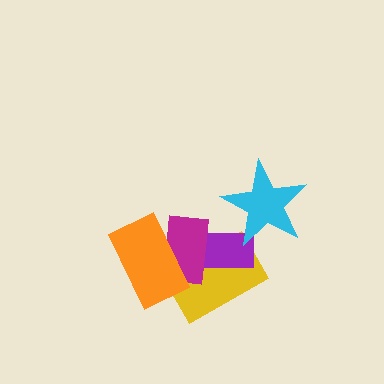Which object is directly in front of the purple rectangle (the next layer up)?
The magenta rectangle is directly in front of the purple rectangle.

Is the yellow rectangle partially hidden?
Yes, it is partially covered by another shape.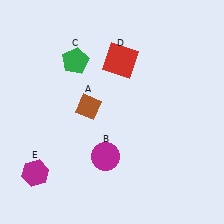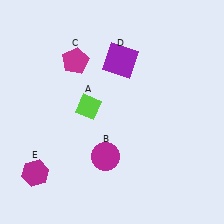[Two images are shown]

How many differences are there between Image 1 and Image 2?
There are 3 differences between the two images.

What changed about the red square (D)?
In Image 1, D is red. In Image 2, it changed to purple.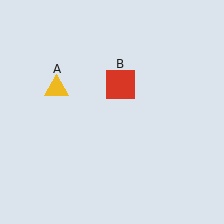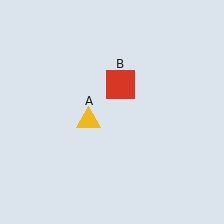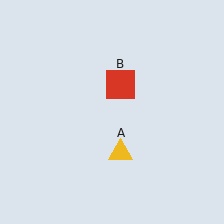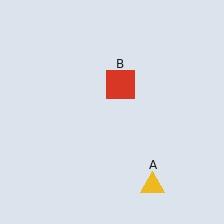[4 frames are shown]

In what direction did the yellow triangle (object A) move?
The yellow triangle (object A) moved down and to the right.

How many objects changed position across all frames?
1 object changed position: yellow triangle (object A).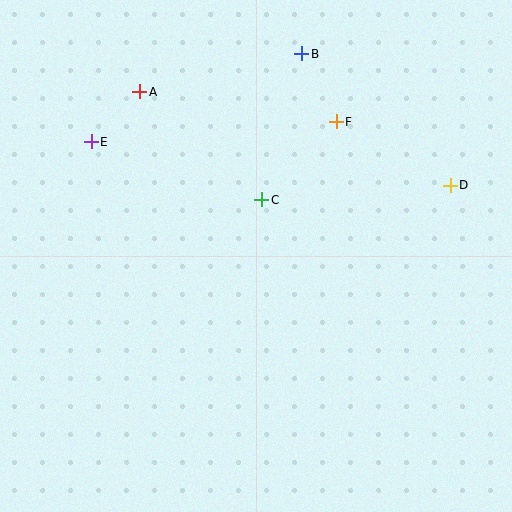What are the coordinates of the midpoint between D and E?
The midpoint between D and E is at (271, 163).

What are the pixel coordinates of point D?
Point D is at (450, 185).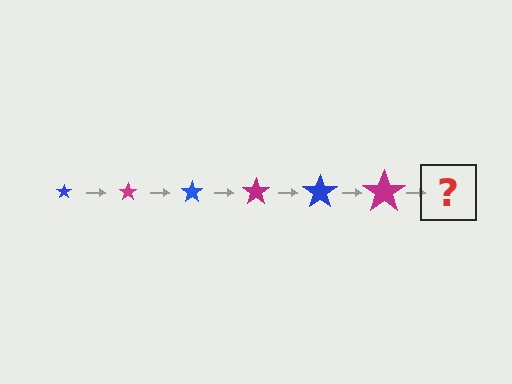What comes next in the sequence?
The next element should be a blue star, larger than the previous one.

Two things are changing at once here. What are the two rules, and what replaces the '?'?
The two rules are that the star grows larger each step and the color cycles through blue and magenta. The '?' should be a blue star, larger than the previous one.